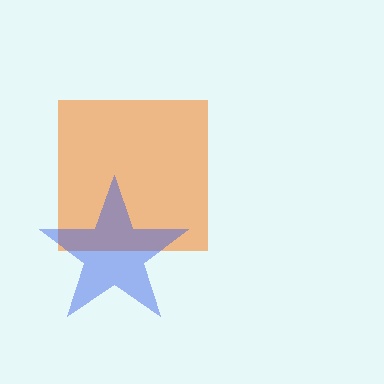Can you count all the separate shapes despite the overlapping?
Yes, there are 2 separate shapes.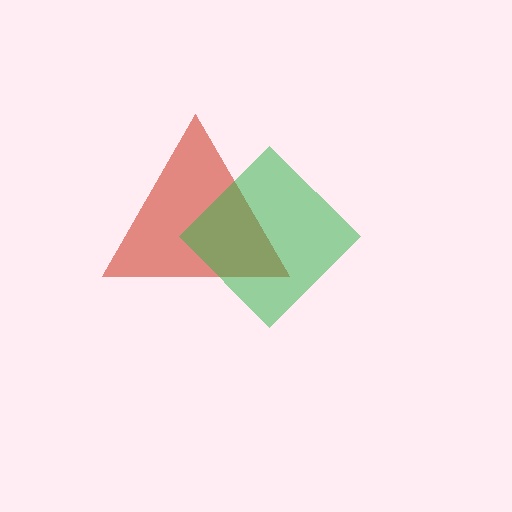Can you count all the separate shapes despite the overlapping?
Yes, there are 2 separate shapes.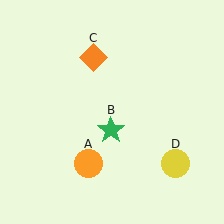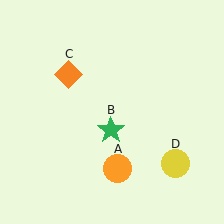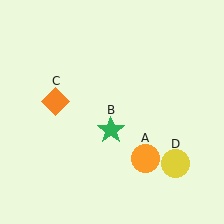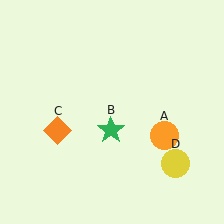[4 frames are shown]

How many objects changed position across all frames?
2 objects changed position: orange circle (object A), orange diamond (object C).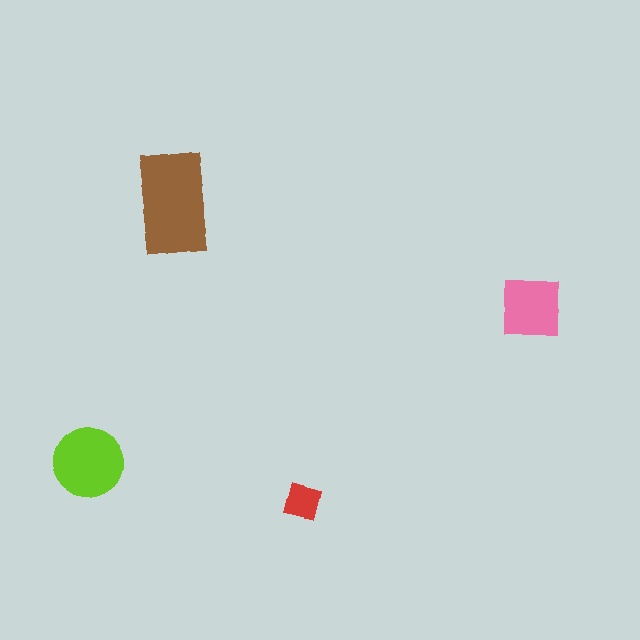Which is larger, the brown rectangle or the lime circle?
The brown rectangle.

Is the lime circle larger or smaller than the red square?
Larger.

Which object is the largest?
The brown rectangle.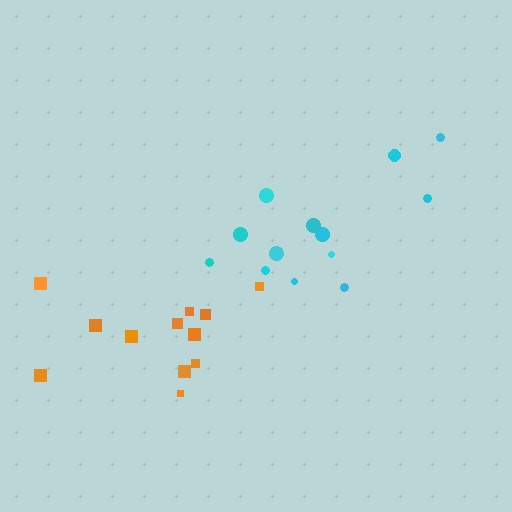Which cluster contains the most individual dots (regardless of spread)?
Cyan (13).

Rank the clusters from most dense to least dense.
orange, cyan.